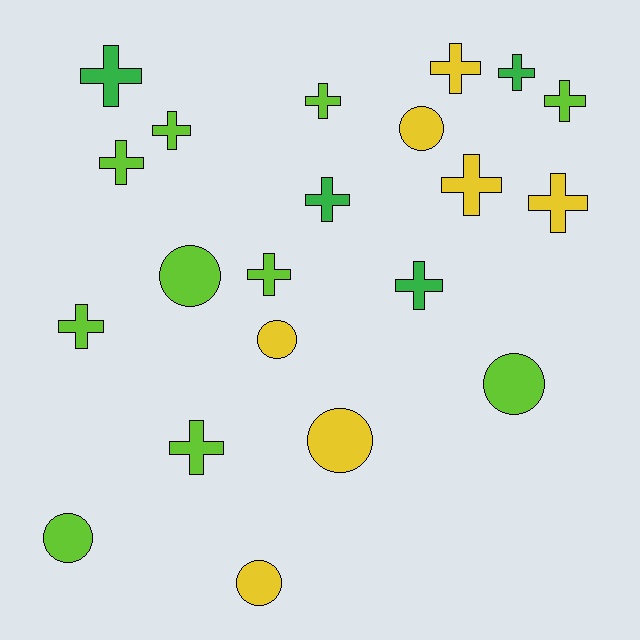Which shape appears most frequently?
Cross, with 14 objects.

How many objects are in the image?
There are 21 objects.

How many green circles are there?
There are no green circles.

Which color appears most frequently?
Lime, with 10 objects.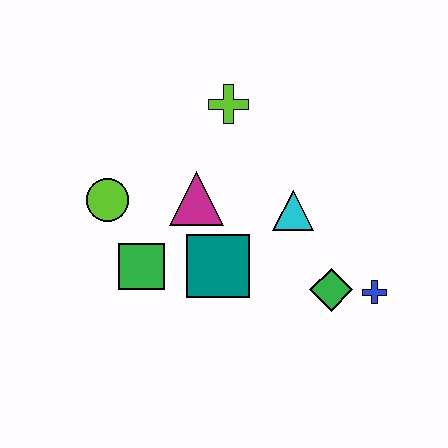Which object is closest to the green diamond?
The blue cross is closest to the green diamond.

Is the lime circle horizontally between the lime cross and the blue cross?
No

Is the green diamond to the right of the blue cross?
No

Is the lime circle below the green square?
No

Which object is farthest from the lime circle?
The blue cross is farthest from the lime circle.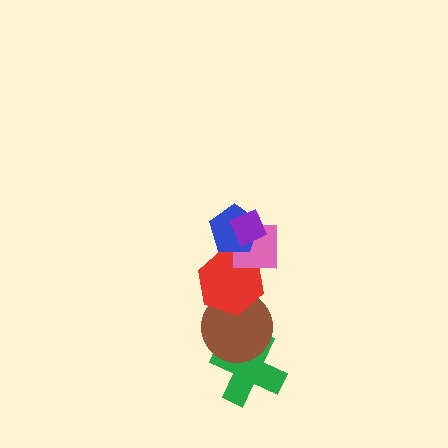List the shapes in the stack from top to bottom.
From top to bottom: the purple diamond, the blue pentagon, the pink square, the red hexagon, the brown circle, the green cross.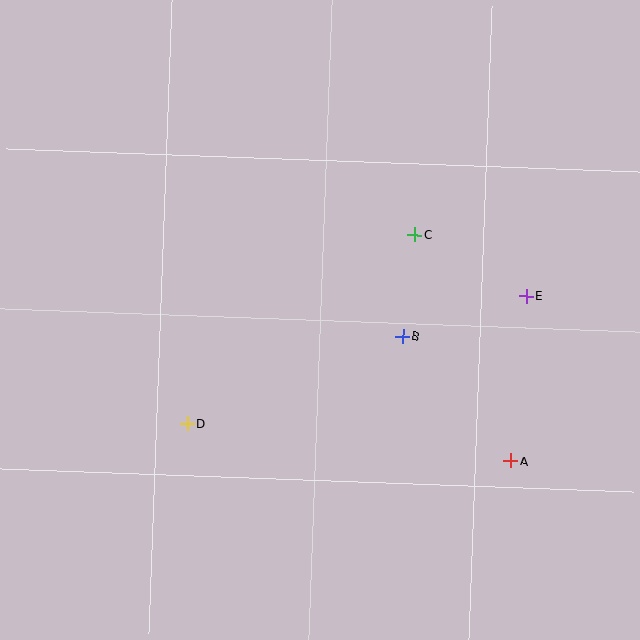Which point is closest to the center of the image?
Point B at (403, 336) is closest to the center.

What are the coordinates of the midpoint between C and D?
The midpoint between C and D is at (301, 329).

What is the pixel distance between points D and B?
The distance between D and B is 232 pixels.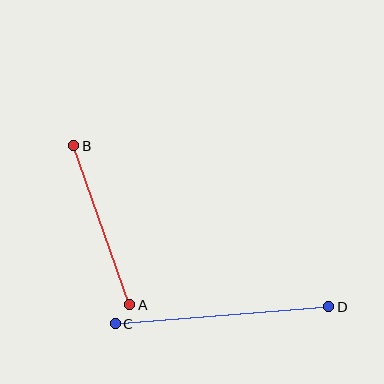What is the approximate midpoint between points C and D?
The midpoint is at approximately (222, 315) pixels.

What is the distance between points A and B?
The distance is approximately 169 pixels.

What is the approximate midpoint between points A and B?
The midpoint is at approximately (102, 225) pixels.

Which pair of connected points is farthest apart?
Points C and D are farthest apart.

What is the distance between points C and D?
The distance is approximately 214 pixels.